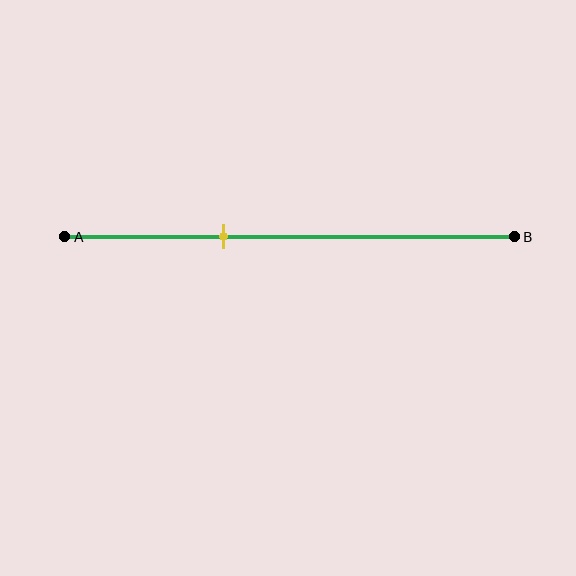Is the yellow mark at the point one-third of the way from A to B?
Yes, the mark is approximately at the one-third point.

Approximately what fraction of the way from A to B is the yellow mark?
The yellow mark is approximately 35% of the way from A to B.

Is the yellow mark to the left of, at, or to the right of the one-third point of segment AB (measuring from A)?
The yellow mark is approximately at the one-third point of segment AB.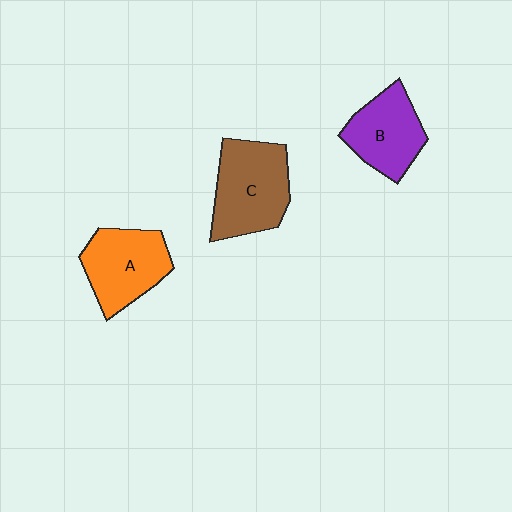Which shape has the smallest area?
Shape B (purple).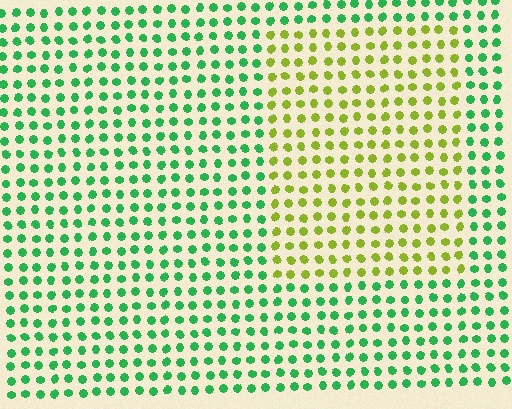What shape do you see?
I see a rectangle.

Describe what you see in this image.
The image is filled with small green elements in a uniform arrangement. A rectangle-shaped region is visible where the elements are tinted to a slightly different hue, forming a subtle color boundary.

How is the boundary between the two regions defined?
The boundary is defined purely by a slight shift in hue (about 59 degrees). Spacing, size, and orientation are identical on both sides.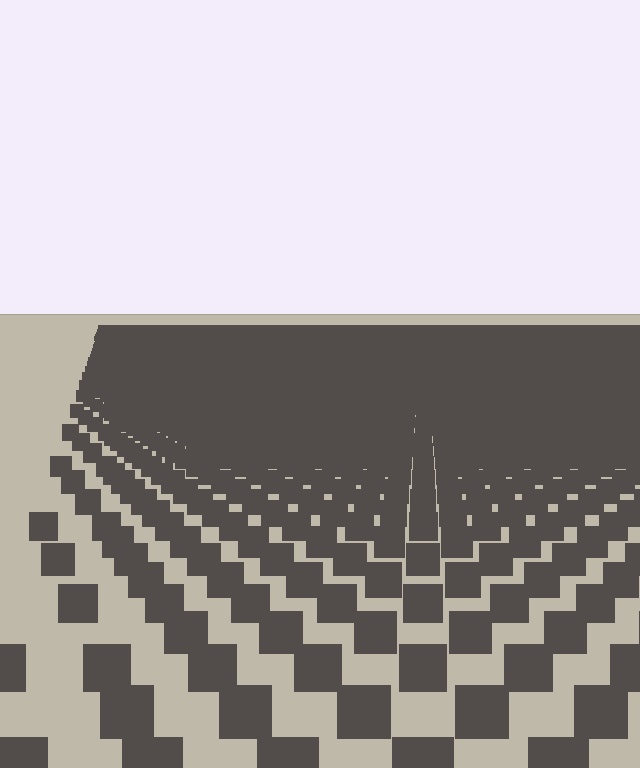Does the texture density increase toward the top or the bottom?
Density increases toward the top.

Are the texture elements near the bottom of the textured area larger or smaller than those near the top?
Larger. Near the bottom, elements are closer to the viewer and appear at a bigger on-screen size.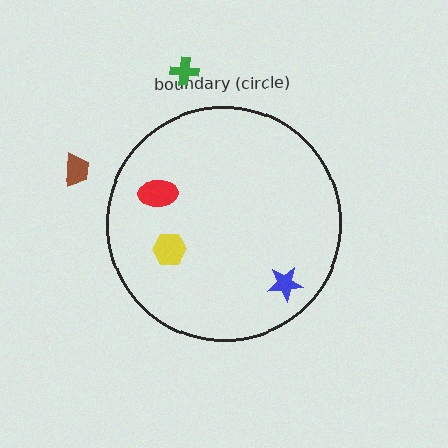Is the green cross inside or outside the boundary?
Outside.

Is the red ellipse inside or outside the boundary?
Inside.